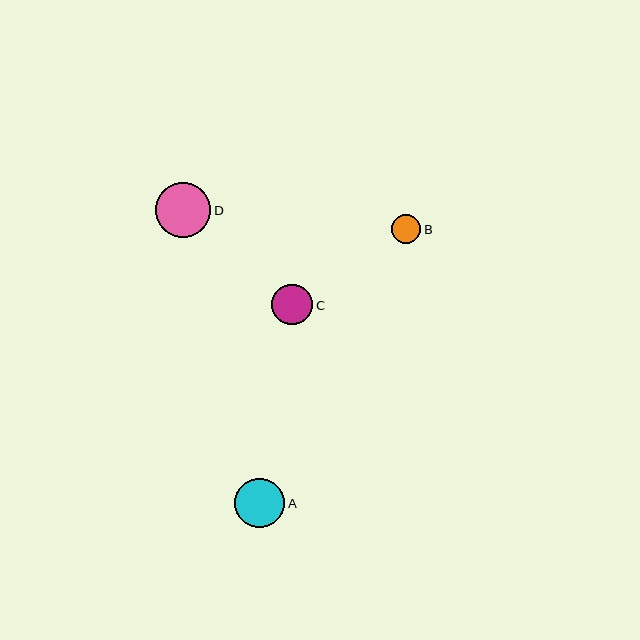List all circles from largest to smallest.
From largest to smallest: D, A, C, B.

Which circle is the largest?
Circle D is the largest with a size of approximately 55 pixels.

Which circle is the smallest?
Circle B is the smallest with a size of approximately 29 pixels.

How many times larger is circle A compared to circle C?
Circle A is approximately 1.2 times the size of circle C.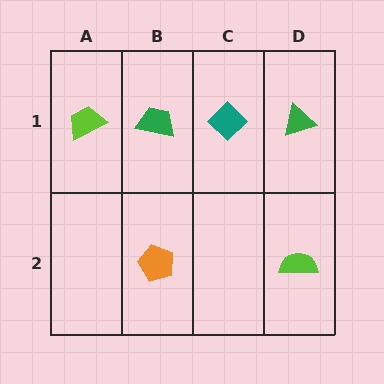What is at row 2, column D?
A lime semicircle.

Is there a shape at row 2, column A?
No, that cell is empty.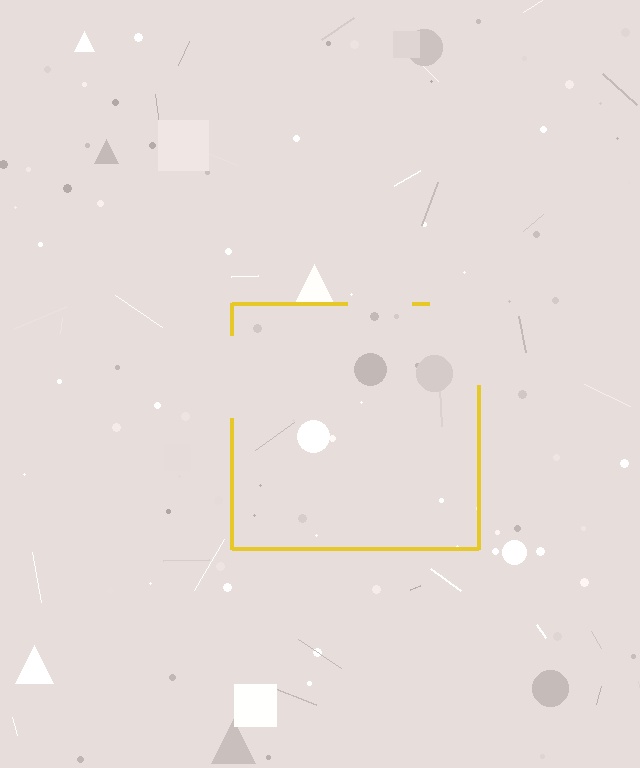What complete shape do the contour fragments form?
The contour fragments form a square.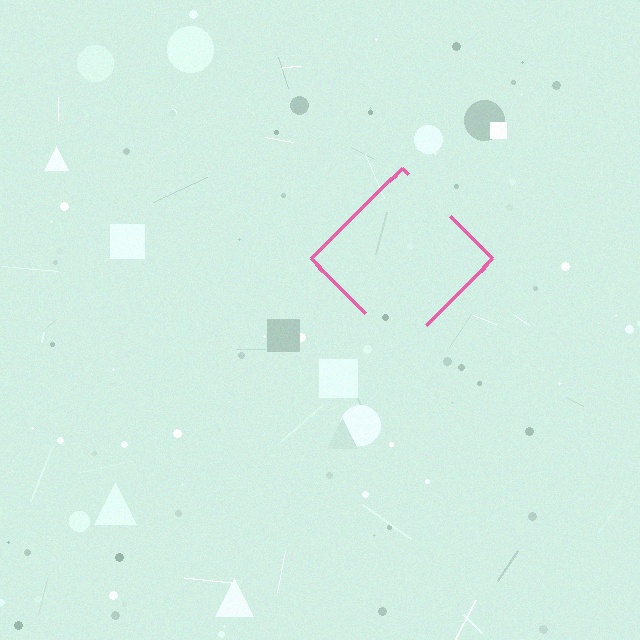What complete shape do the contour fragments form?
The contour fragments form a diamond.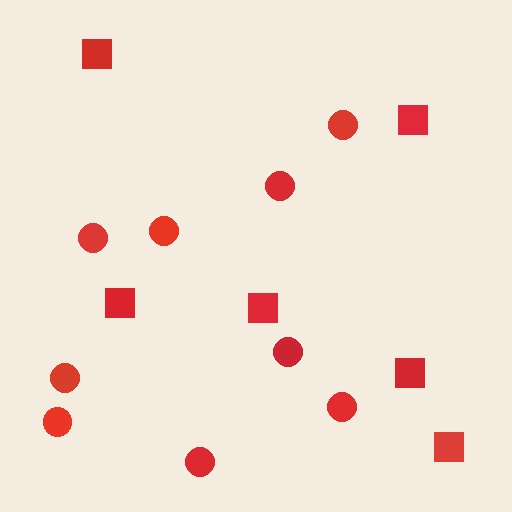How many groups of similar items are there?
There are 2 groups: one group of squares (6) and one group of circles (9).